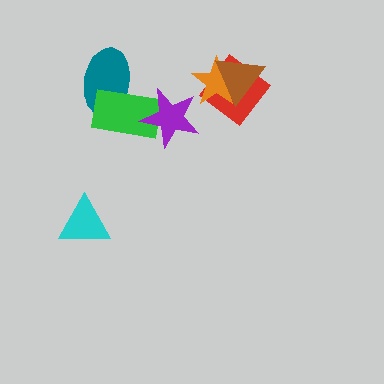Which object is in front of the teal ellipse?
The green rectangle is in front of the teal ellipse.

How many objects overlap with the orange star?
2 objects overlap with the orange star.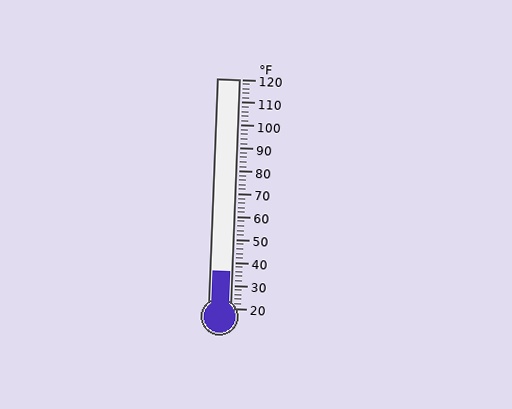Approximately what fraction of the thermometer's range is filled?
The thermometer is filled to approximately 15% of its range.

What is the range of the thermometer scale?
The thermometer scale ranges from 20°F to 120°F.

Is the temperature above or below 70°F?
The temperature is below 70°F.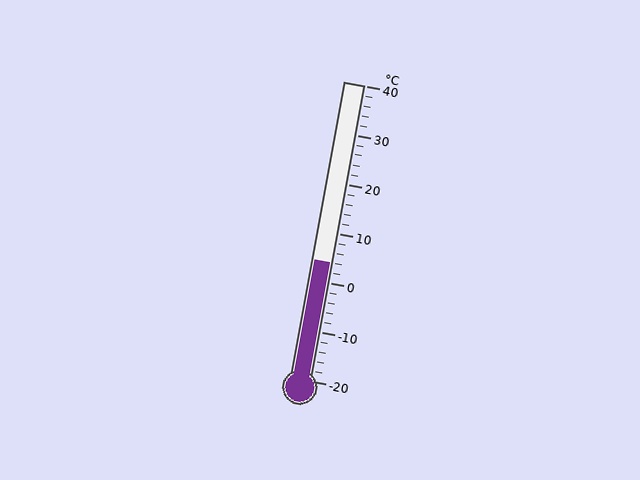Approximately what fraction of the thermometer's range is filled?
The thermometer is filled to approximately 40% of its range.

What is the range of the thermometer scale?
The thermometer scale ranges from -20°C to 40°C.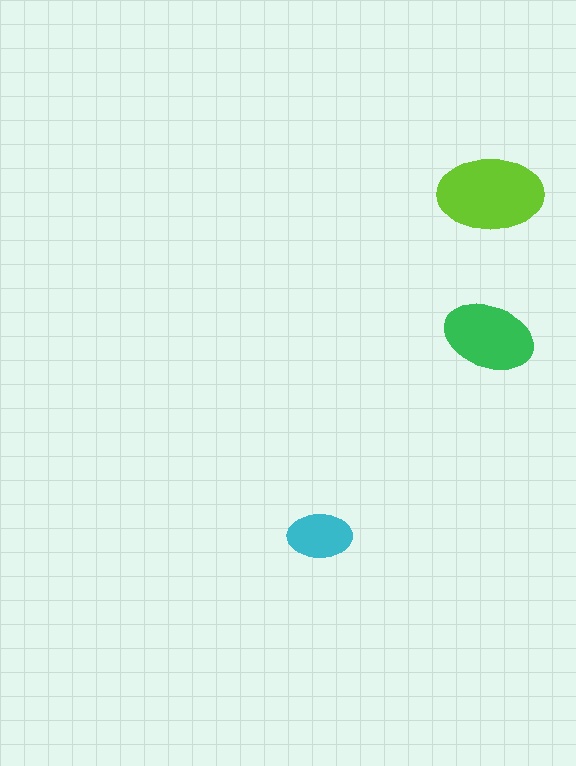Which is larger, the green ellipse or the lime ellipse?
The lime one.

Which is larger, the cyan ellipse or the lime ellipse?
The lime one.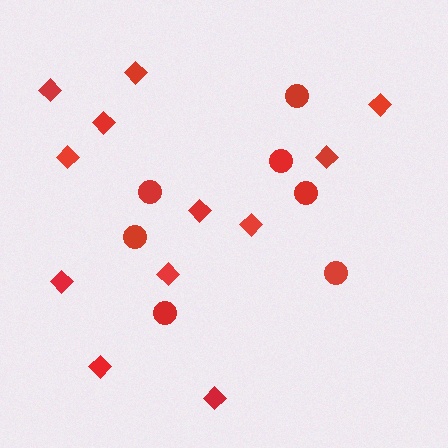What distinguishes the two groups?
There are 2 groups: one group of circles (7) and one group of diamonds (12).